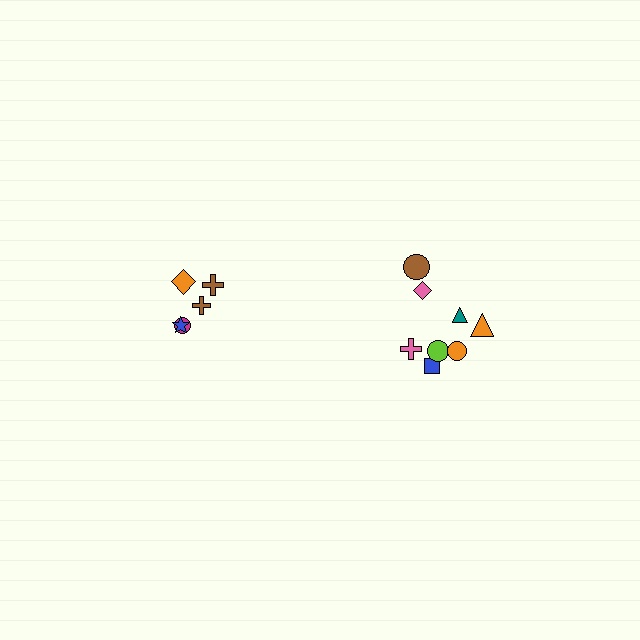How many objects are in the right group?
There are 8 objects.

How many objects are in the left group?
There are 5 objects.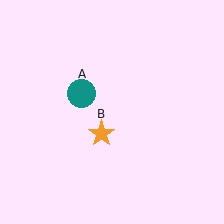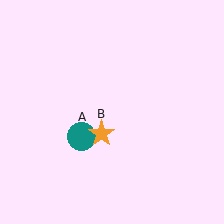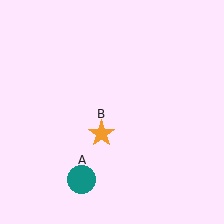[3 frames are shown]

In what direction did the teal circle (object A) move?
The teal circle (object A) moved down.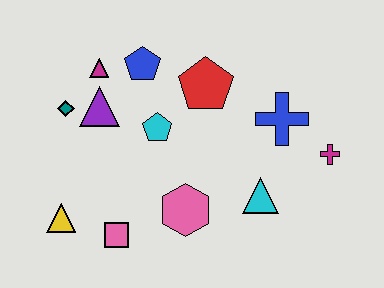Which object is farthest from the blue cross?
The yellow triangle is farthest from the blue cross.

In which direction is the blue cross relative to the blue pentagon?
The blue cross is to the right of the blue pentagon.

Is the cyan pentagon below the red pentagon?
Yes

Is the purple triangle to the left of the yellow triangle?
No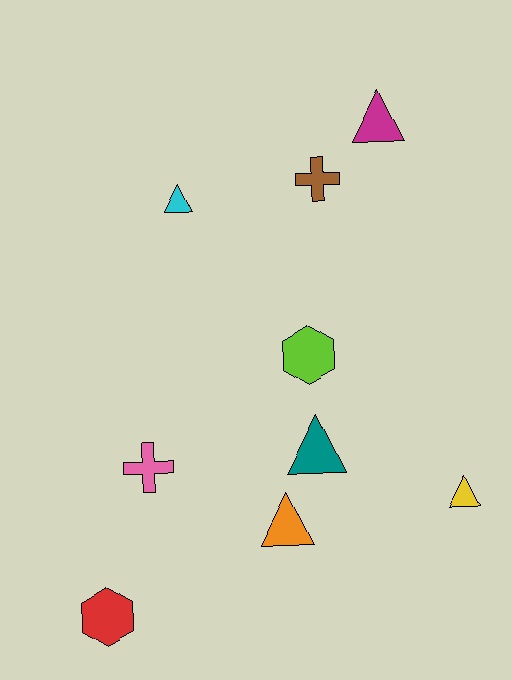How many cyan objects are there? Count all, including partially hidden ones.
There is 1 cyan object.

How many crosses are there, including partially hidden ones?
There are 2 crosses.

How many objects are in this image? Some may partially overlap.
There are 9 objects.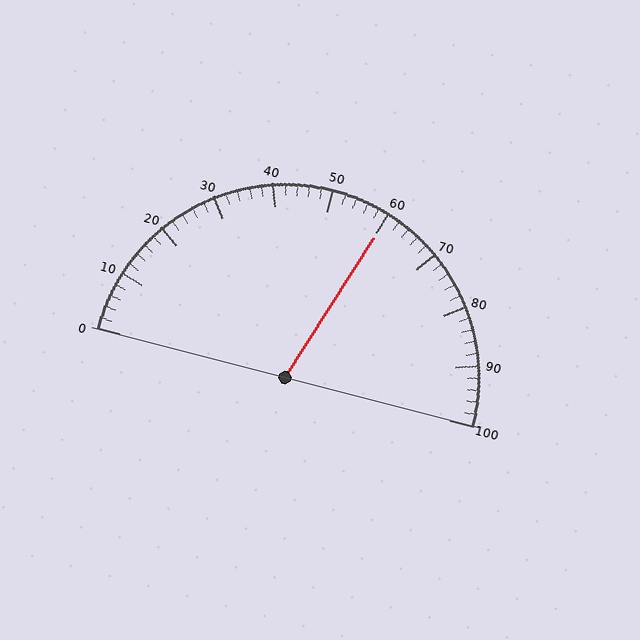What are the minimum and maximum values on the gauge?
The gauge ranges from 0 to 100.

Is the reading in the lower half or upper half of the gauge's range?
The reading is in the upper half of the range (0 to 100).